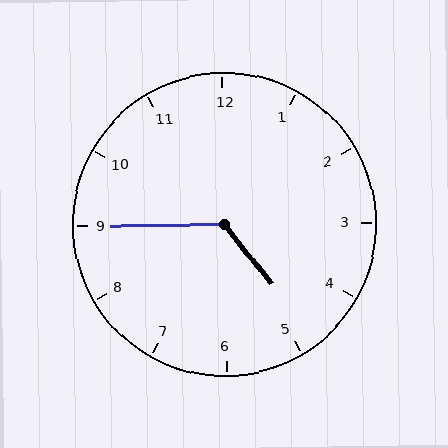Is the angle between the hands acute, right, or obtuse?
It is obtuse.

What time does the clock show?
4:45.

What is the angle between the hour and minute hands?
Approximately 128 degrees.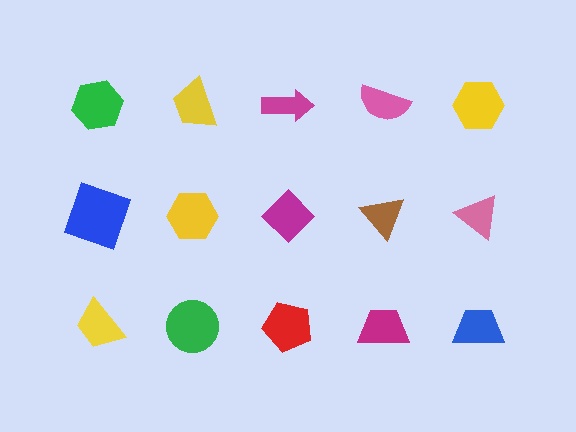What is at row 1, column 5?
A yellow hexagon.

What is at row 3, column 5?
A blue trapezoid.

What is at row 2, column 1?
A blue square.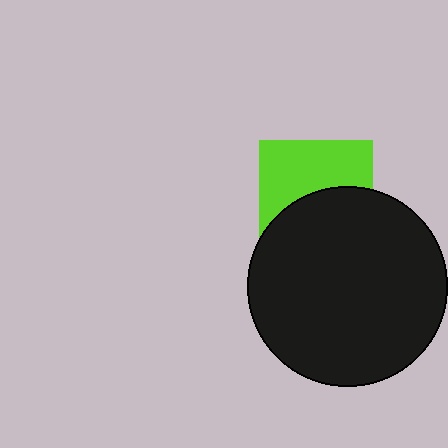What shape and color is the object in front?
The object in front is a black circle.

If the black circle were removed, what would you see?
You would see the complete lime square.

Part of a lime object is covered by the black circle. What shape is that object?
It is a square.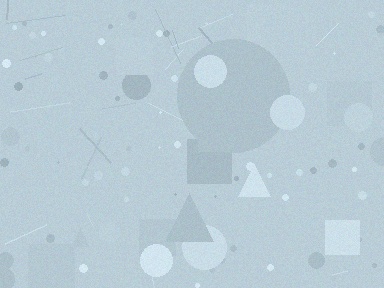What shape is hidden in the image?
A circle is hidden in the image.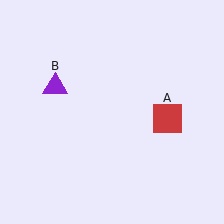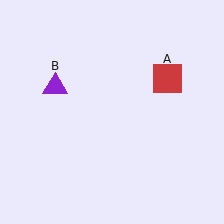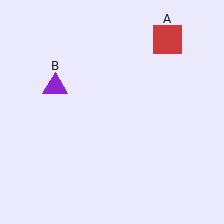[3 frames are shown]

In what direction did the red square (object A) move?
The red square (object A) moved up.